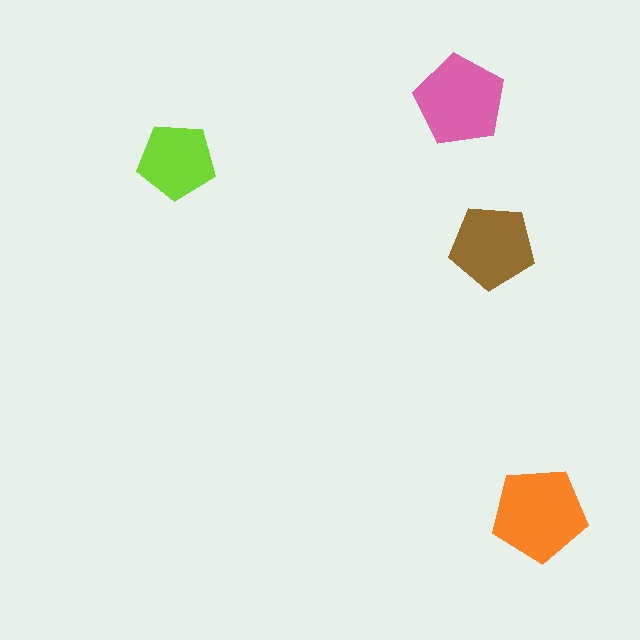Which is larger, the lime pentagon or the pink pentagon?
The pink one.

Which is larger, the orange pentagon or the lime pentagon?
The orange one.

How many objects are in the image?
There are 4 objects in the image.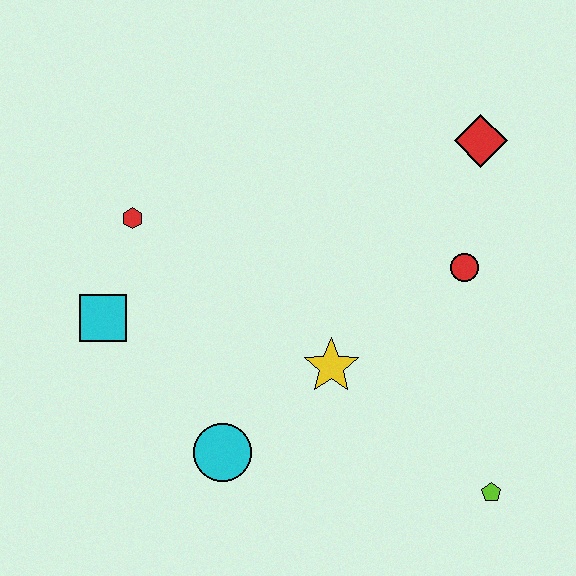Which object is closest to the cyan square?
The red hexagon is closest to the cyan square.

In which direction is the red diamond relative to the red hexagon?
The red diamond is to the right of the red hexagon.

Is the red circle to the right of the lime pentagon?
No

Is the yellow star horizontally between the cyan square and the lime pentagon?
Yes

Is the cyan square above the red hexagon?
No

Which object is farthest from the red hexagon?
The lime pentagon is farthest from the red hexagon.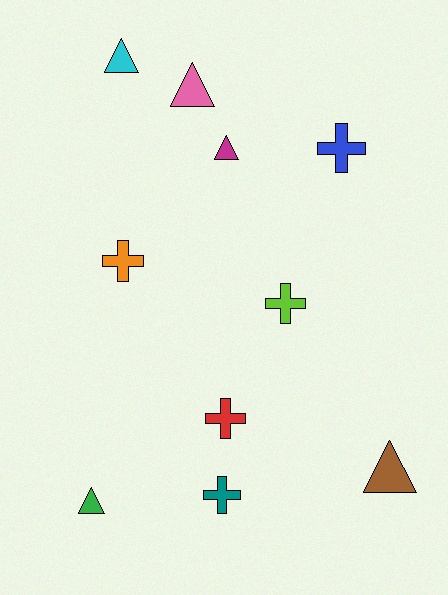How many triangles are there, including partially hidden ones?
There are 5 triangles.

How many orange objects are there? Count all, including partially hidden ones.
There is 1 orange object.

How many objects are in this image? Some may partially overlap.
There are 10 objects.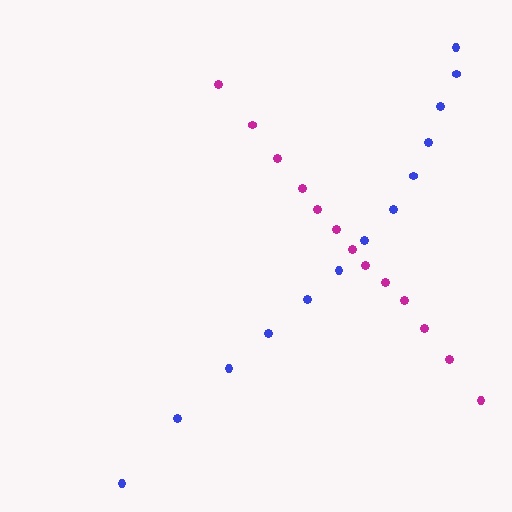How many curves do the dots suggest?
There are 2 distinct paths.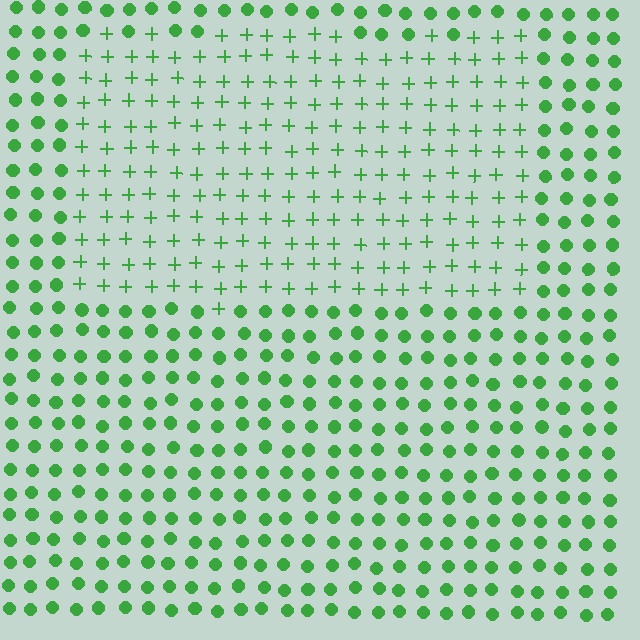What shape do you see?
I see a rectangle.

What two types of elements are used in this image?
The image uses plus signs inside the rectangle region and circles outside it.